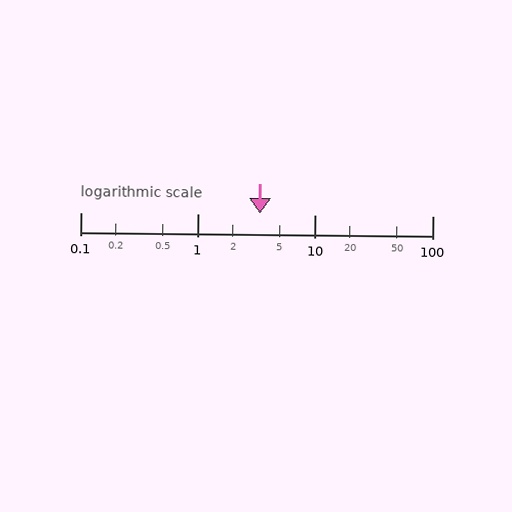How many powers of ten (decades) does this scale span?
The scale spans 3 decades, from 0.1 to 100.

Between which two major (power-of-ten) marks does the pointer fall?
The pointer is between 1 and 10.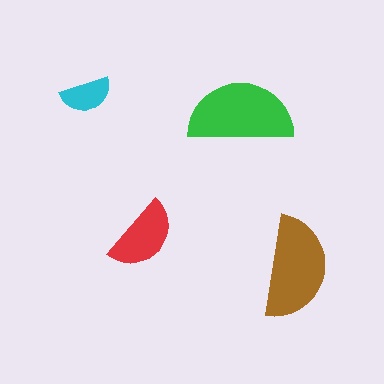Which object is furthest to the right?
The brown semicircle is rightmost.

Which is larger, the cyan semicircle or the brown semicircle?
The brown one.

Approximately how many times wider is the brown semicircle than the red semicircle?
About 1.5 times wider.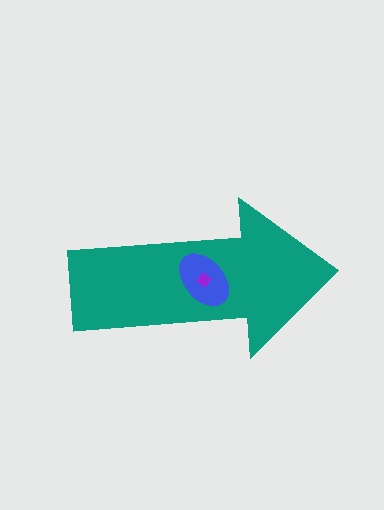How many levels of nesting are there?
3.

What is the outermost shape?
The teal arrow.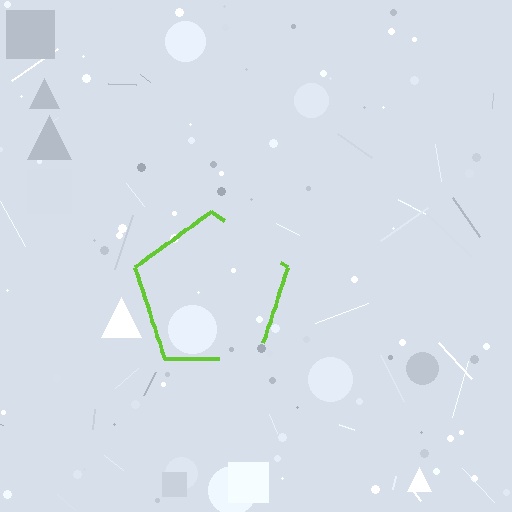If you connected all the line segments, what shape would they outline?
They would outline a pentagon.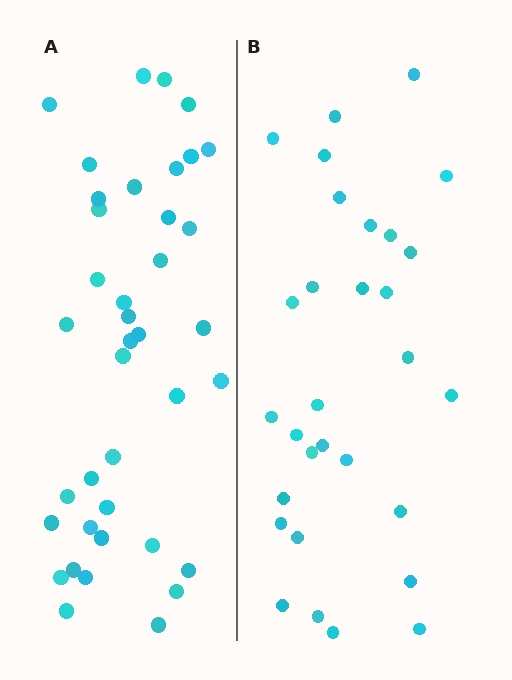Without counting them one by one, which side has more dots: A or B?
Region A (the left region) has more dots.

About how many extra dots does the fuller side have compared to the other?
Region A has roughly 8 or so more dots than region B.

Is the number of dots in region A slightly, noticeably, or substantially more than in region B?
Region A has noticeably more, but not dramatically so. The ratio is roughly 1.3 to 1.